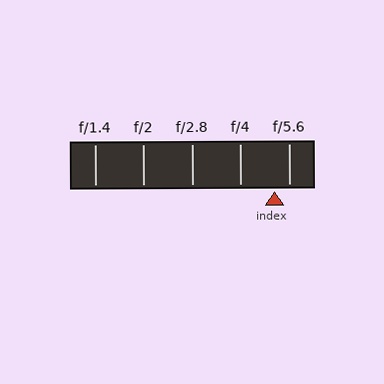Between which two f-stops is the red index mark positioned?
The index mark is between f/4 and f/5.6.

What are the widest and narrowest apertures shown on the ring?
The widest aperture shown is f/1.4 and the narrowest is f/5.6.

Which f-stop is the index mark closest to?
The index mark is closest to f/5.6.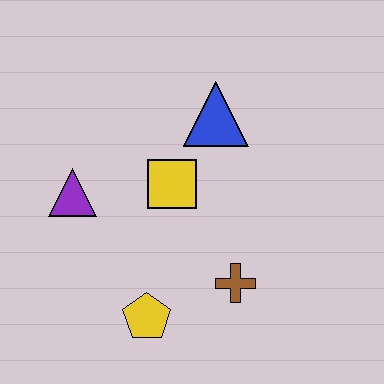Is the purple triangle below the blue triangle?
Yes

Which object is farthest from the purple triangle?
The brown cross is farthest from the purple triangle.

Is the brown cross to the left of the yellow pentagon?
No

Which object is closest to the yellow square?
The blue triangle is closest to the yellow square.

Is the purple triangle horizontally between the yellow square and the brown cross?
No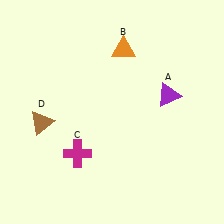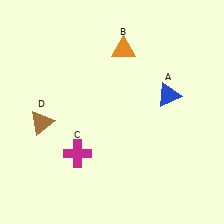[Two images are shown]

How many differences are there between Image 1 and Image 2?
There is 1 difference between the two images.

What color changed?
The triangle (A) changed from purple in Image 1 to blue in Image 2.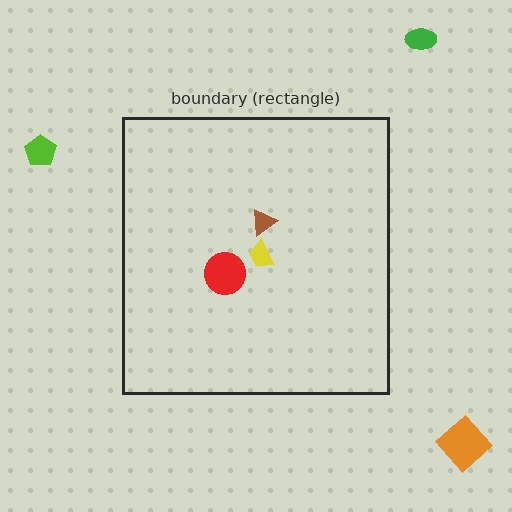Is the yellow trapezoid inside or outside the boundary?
Inside.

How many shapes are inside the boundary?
3 inside, 3 outside.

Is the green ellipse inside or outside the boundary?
Outside.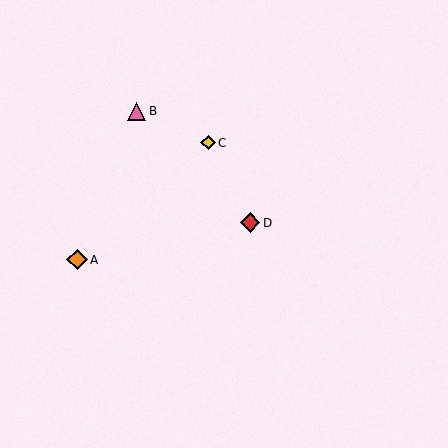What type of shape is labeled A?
Shape A is an orange diamond.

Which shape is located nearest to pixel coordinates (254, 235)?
The red diamond (labeled D) at (250, 223) is nearest to that location.